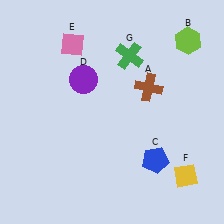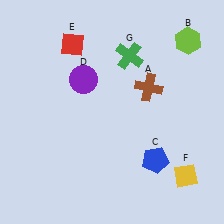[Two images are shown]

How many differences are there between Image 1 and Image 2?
There is 1 difference between the two images.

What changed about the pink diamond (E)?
In Image 1, E is pink. In Image 2, it changed to red.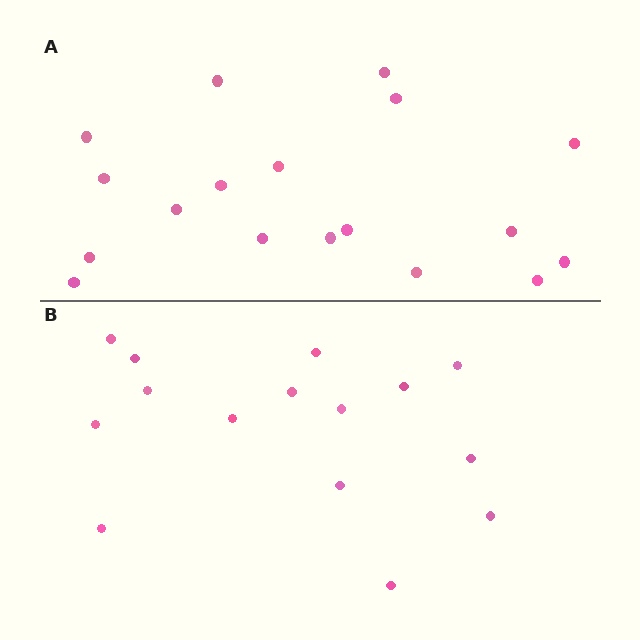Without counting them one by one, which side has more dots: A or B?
Region A (the top region) has more dots.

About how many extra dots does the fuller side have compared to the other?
Region A has just a few more — roughly 2 or 3 more dots than region B.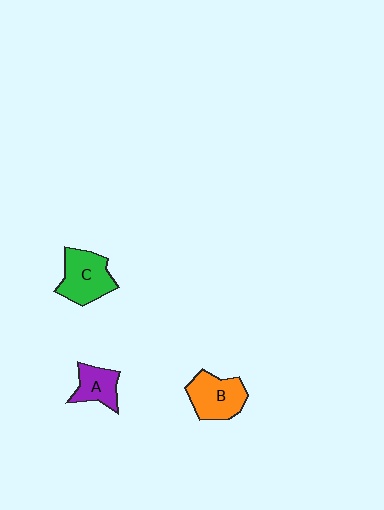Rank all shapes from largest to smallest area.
From largest to smallest: C (green), B (orange), A (purple).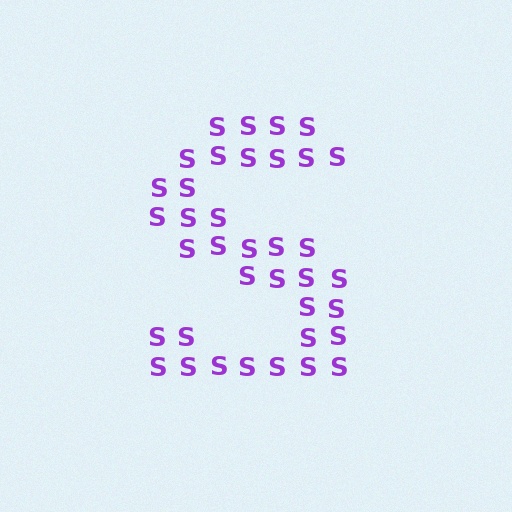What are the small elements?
The small elements are letter S's.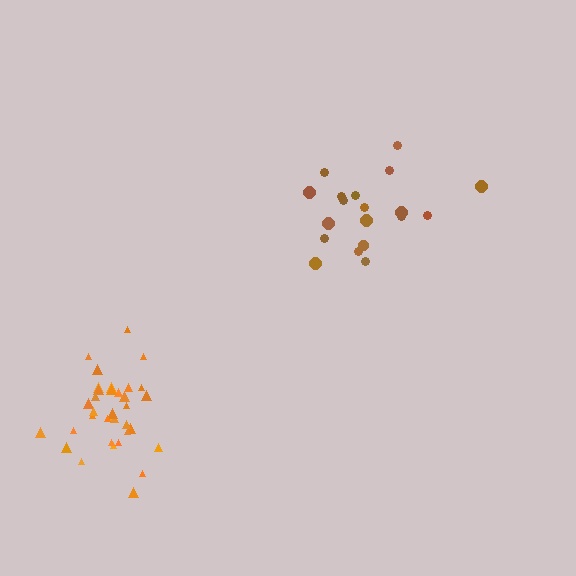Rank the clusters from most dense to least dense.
orange, brown.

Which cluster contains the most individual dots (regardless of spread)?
Orange (35).